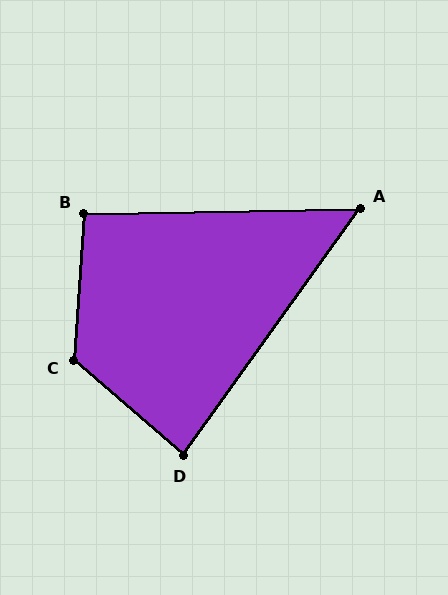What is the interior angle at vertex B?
Approximately 95 degrees (obtuse).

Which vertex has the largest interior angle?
C, at approximately 127 degrees.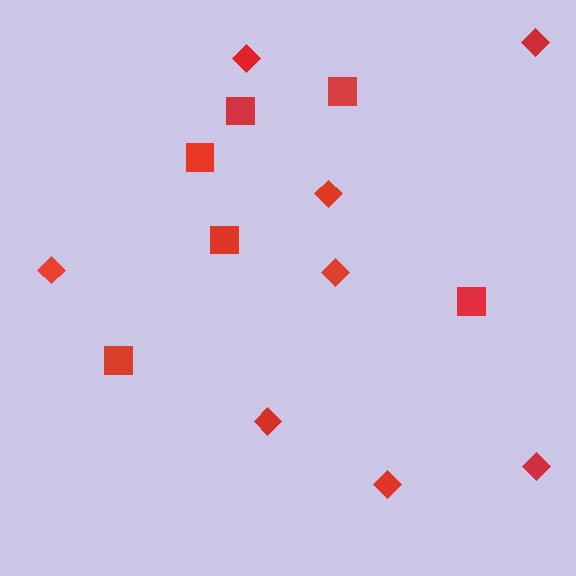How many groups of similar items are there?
There are 2 groups: one group of squares (6) and one group of diamonds (8).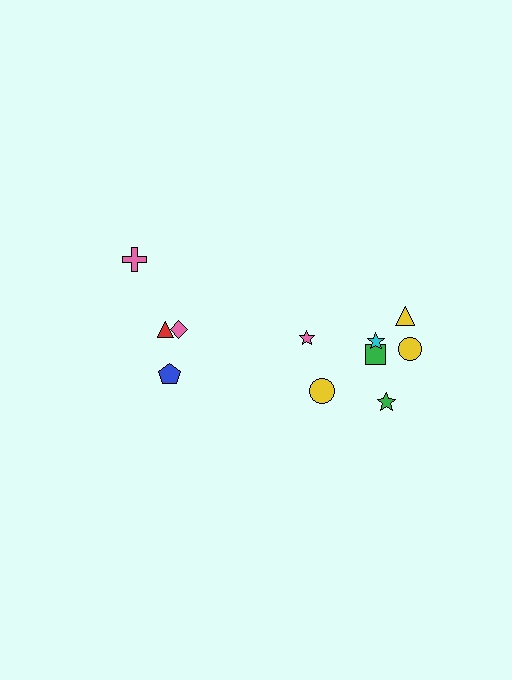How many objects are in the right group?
There are 7 objects.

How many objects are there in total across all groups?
There are 11 objects.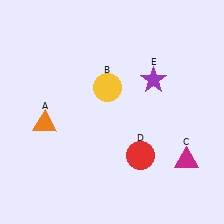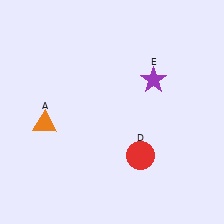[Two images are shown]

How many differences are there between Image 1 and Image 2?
There are 2 differences between the two images.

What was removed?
The magenta triangle (C), the yellow circle (B) were removed in Image 2.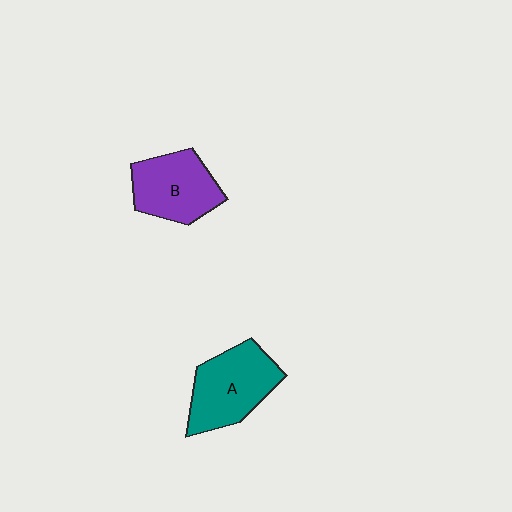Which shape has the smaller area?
Shape B (purple).